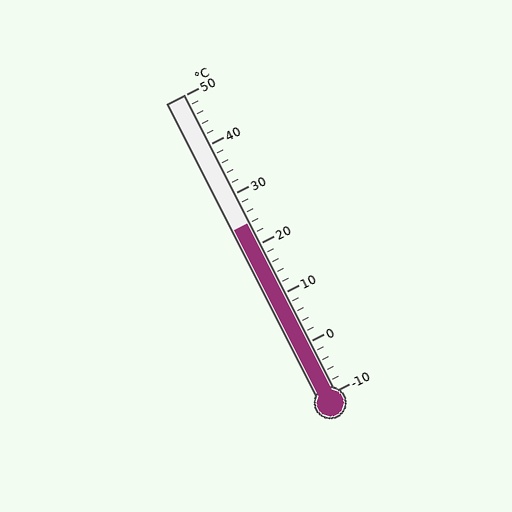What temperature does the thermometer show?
The thermometer shows approximately 24°C.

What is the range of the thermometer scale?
The thermometer scale ranges from -10°C to 50°C.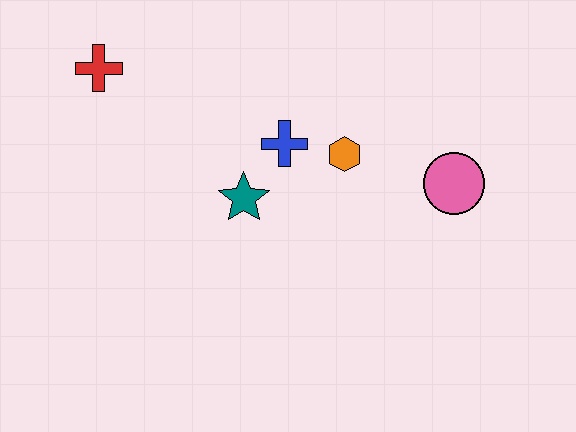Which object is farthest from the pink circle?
The red cross is farthest from the pink circle.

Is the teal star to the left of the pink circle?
Yes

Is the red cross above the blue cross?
Yes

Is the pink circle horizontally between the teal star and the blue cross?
No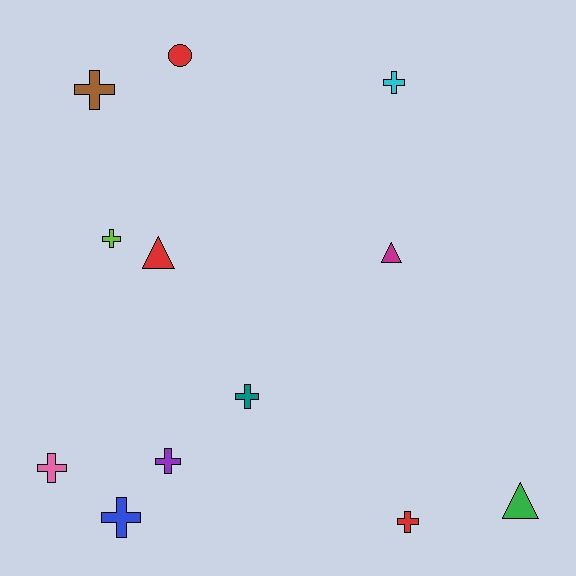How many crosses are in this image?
There are 8 crosses.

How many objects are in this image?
There are 12 objects.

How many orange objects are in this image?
There are no orange objects.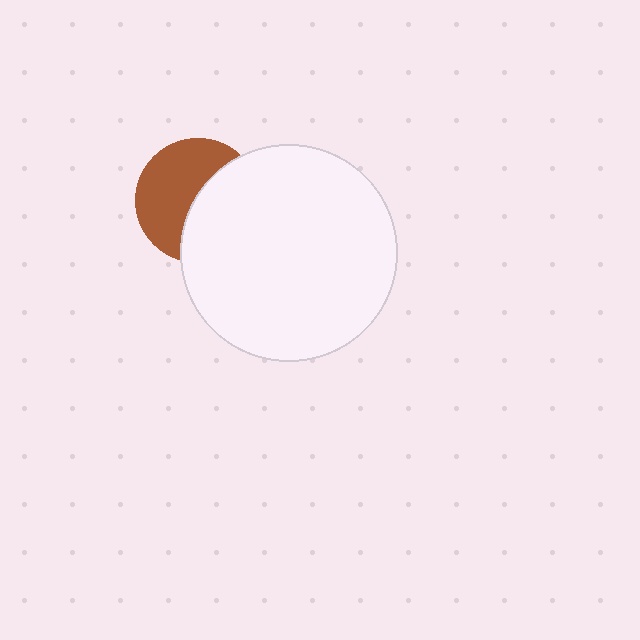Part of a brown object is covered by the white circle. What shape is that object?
It is a circle.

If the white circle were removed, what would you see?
You would see the complete brown circle.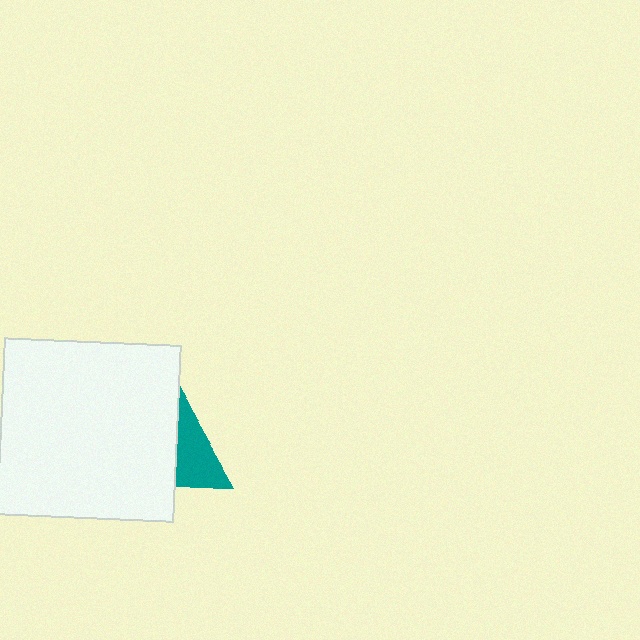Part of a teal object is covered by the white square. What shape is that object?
It is a triangle.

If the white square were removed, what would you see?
You would see the complete teal triangle.